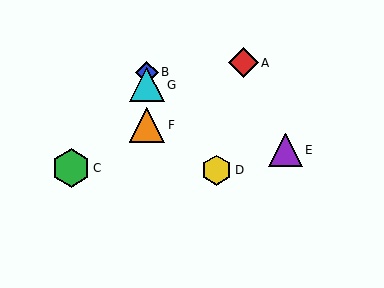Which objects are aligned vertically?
Objects B, F, G are aligned vertically.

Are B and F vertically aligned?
Yes, both are at x≈147.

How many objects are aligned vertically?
3 objects (B, F, G) are aligned vertically.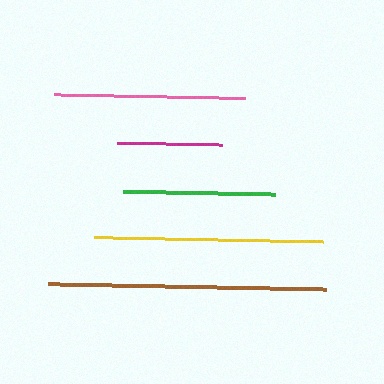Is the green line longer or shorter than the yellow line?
The yellow line is longer than the green line.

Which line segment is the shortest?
The magenta line is the shortest at approximately 106 pixels.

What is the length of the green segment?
The green segment is approximately 152 pixels long.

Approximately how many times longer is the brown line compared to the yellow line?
The brown line is approximately 1.2 times the length of the yellow line.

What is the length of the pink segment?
The pink segment is approximately 191 pixels long.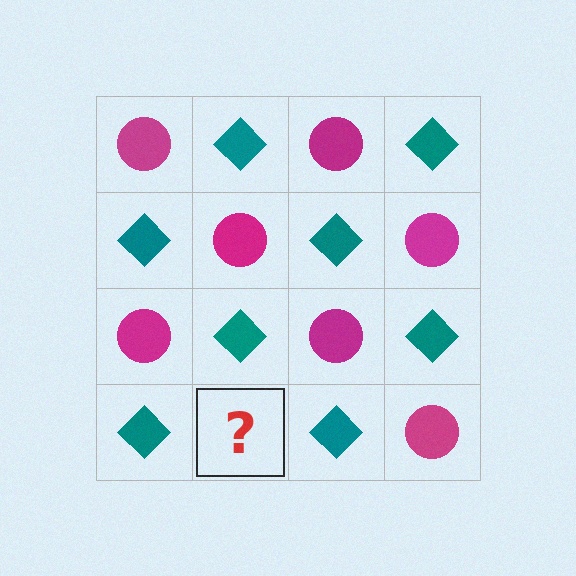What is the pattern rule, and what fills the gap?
The rule is that it alternates magenta circle and teal diamond in a checkerboard pattern. The gap should be filled with a magenta circle.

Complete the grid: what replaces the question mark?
The question mark should be replaced with a magenta circle.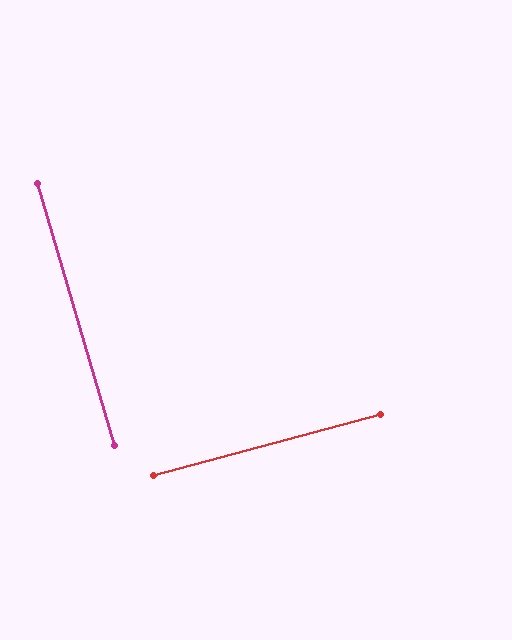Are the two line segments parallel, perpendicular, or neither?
Perpendicular — they meet at approximately 89°.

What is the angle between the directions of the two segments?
Approximately 89 degrees.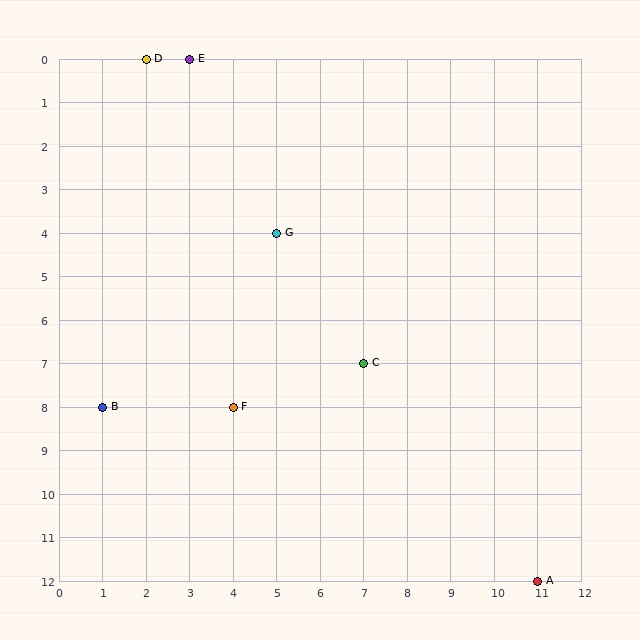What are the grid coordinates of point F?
Point F is at grid coordinates (4, 8).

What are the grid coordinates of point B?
Point B is at grid coordinates (1, 8).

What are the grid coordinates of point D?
Point D is at grid coordinates (2, 0).